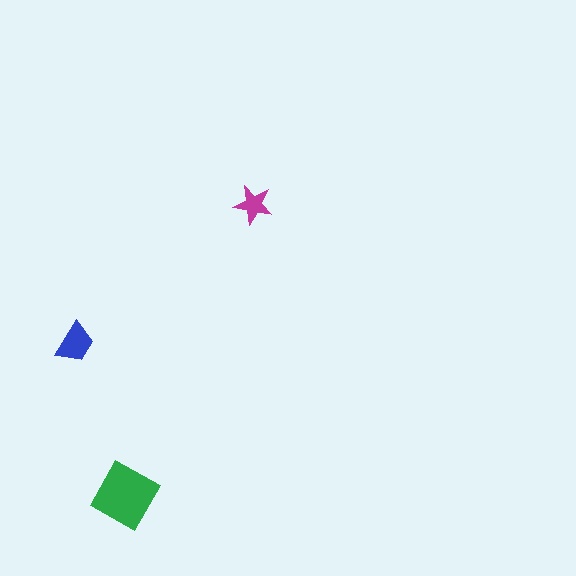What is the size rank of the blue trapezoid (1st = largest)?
2nd.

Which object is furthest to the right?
The magenta star is rightmost.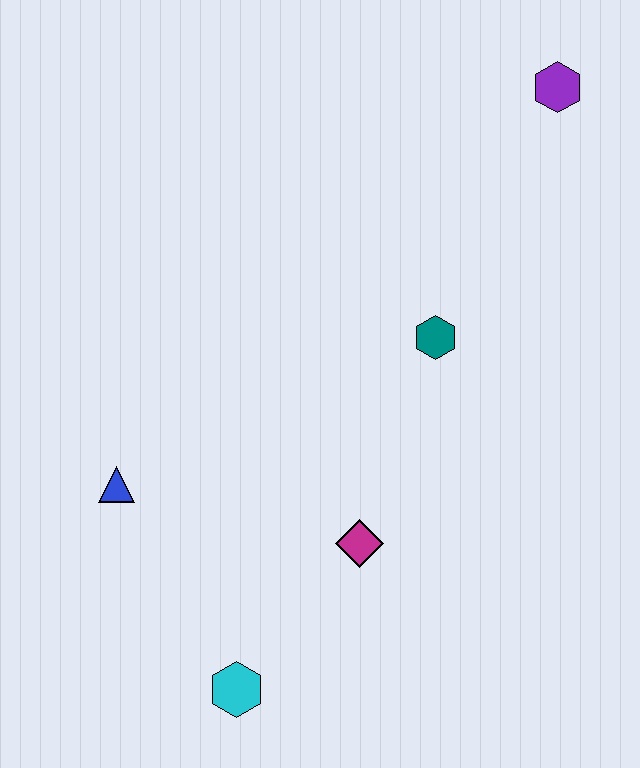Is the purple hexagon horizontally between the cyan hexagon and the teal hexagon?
No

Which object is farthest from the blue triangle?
The purple hexagon is farthest from the blue triangle.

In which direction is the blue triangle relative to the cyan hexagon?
The blue triangle is above the cyan hexagon.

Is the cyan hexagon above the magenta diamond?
No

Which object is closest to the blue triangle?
The cyan hexagon is closest to the blue triangle.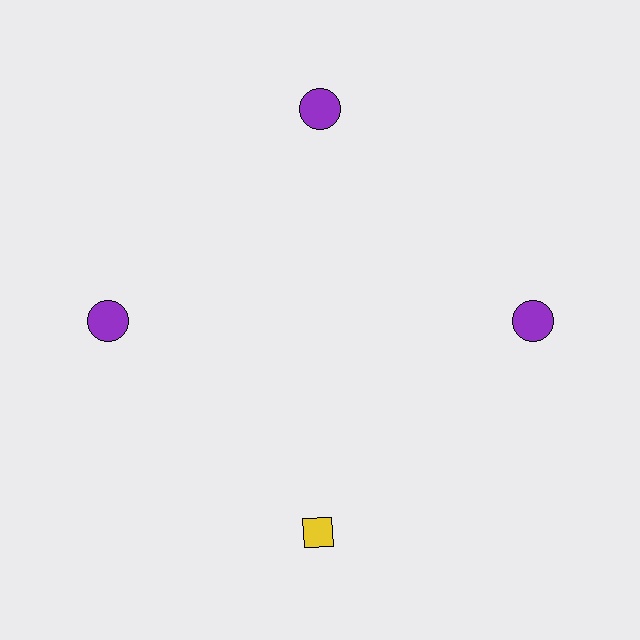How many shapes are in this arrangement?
There are 4 shapes arranged in a ring pattern.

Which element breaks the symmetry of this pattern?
The yellow diamond at roughly the 6 o'clock position breaks the symmetry. All other shapes are purple circles.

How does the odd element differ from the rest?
It differs in both color (yellow instead of purple) and shape (diamond instead of circle).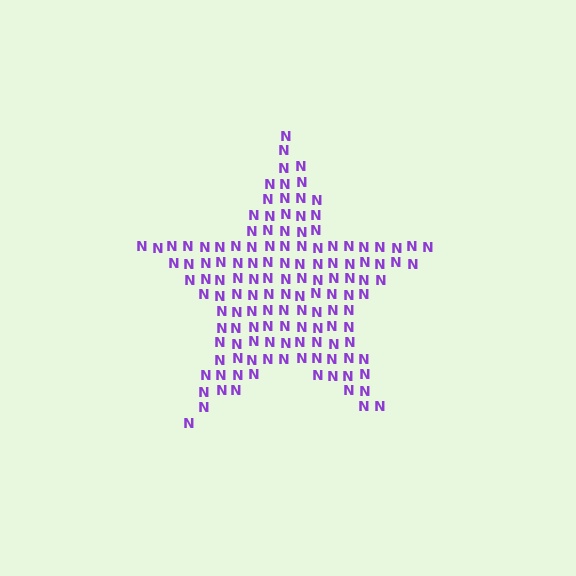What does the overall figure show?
The overall figure shows a star.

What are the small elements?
The small elements are letter N's.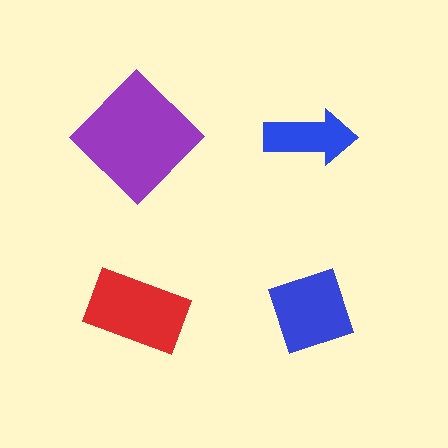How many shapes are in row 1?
2 shapes.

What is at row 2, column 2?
A blue diamond.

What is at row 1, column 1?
A purple diamond.